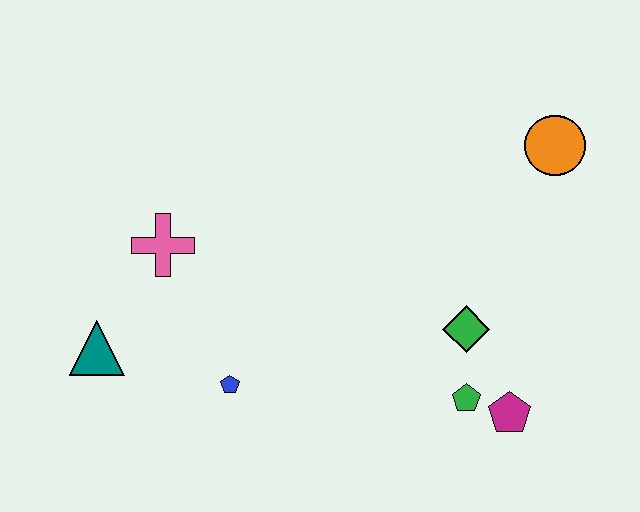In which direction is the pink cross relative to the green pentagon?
The pink cross is to the left of the green pentagon.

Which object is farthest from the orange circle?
The teal triangle is farthest from the orange circle.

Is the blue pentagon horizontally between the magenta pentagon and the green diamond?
No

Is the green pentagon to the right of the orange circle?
No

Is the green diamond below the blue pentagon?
No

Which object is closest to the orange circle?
The green diamond is closest to the orange circle.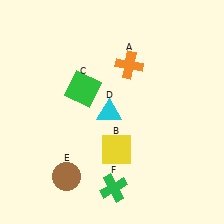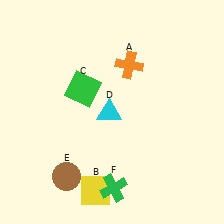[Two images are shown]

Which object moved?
The yellow square (B) moved down.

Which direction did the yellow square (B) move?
The yellow square (B) moved down.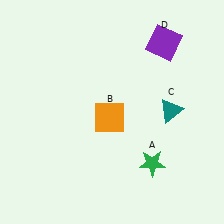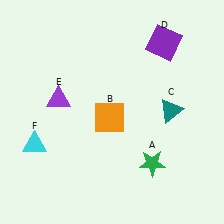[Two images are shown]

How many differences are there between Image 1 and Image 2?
There are 2 differences between the two images.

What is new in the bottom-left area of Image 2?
A cyan triangle (F) was added in the bottom-left area of Image 2.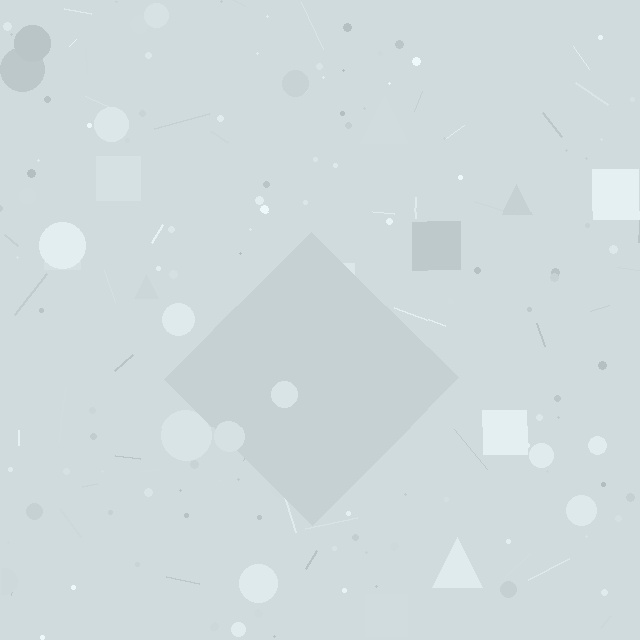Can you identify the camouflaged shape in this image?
The camouflaged shape is a diamond.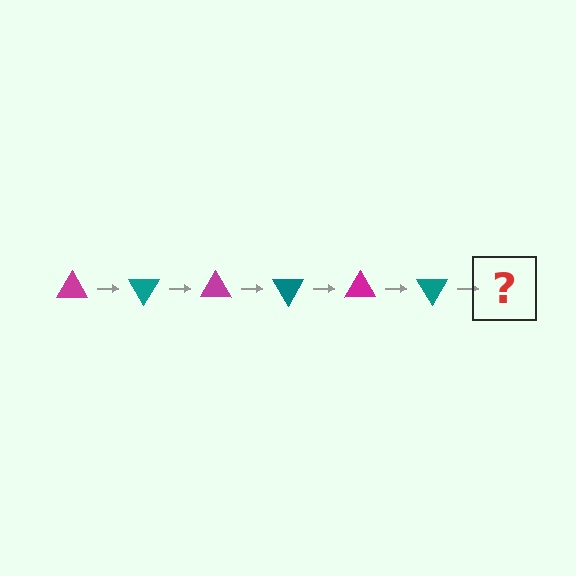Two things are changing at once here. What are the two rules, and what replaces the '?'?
The two rules are that it rotates 60 degrees each step and the color cycles through magenta and teal. The '?' should be a magenta triangle, rotated 360 degrees from the start.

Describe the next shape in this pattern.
It should be a magenta triangle, rotated 360 degrees from the start.